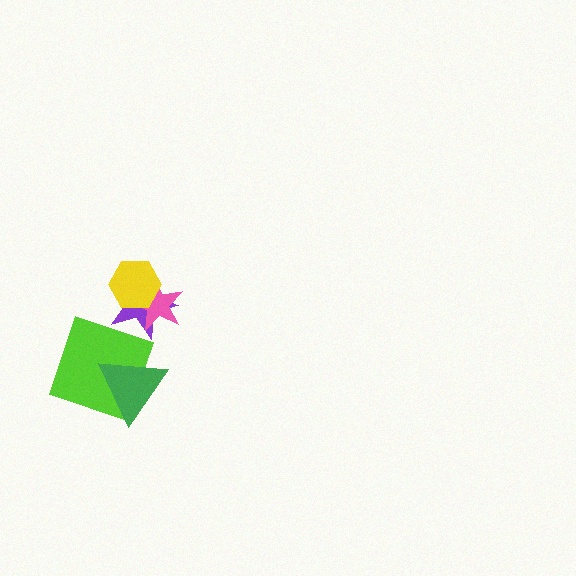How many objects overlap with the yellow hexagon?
2 objects overlap with the yellow hexagon.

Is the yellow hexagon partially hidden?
No, no other shape covers it.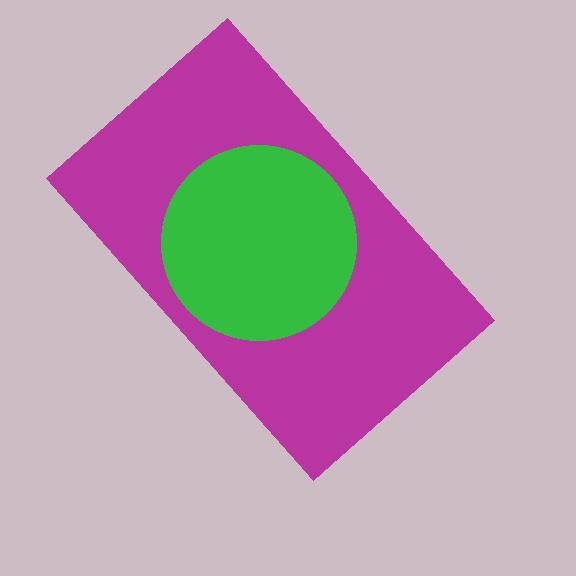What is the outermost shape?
The magenta rectangle.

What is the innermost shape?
The green circle.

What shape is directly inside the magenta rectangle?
The green circle.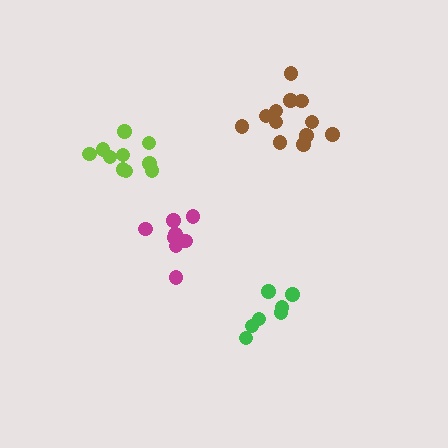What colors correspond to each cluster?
The clusters are colored: magenta, green, brown, lime.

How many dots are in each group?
Group 1: 8 dots, Group 2: 7 dots, Group 3: 12 dots, Group 4: 10 dots (37 total).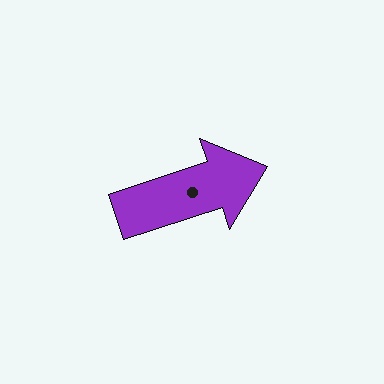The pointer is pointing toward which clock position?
Roughly 2 o'clock.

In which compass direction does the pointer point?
East.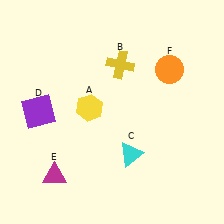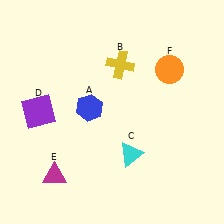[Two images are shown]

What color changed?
The hexagon (A) changed from yellow in Image 1 to blue in Image 2.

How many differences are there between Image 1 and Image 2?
There is 1 difference between the two images.